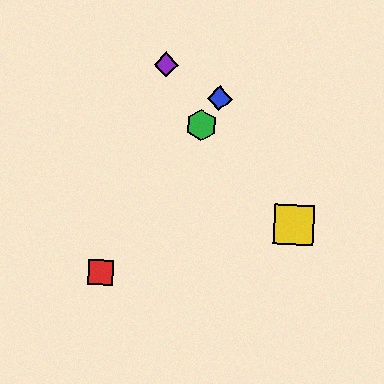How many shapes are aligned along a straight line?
3 shapes (the red square, the blue diamond, the green hexagon) are aligned along a straight line.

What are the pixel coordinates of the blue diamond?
The blue diamond is at (220, 99).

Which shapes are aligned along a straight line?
The red square, the blue diamond, the green hexagon are aligned along a straight line.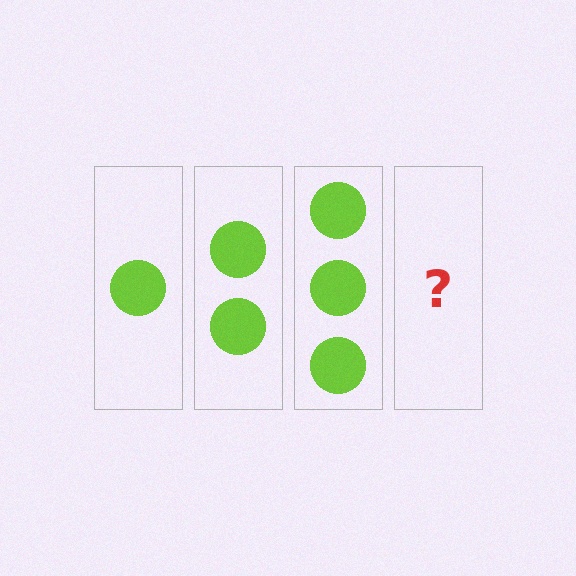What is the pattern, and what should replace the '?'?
The pattern is that each step adds one more circle. The '?' should be 4 circles.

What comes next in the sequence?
The next element should be 4 circles.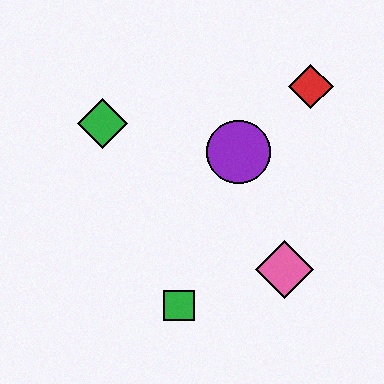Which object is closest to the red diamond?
The purple circle is closest to the red diamond.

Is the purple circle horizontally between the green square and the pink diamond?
Yes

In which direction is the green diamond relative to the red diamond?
The green diamond is to the left of the red diamond.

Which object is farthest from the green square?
The red diamond is farthest from the green square.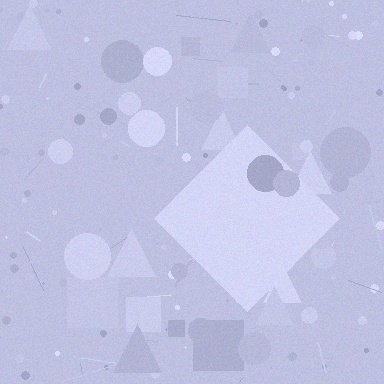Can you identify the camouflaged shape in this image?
The camouflaged shape is a diamond.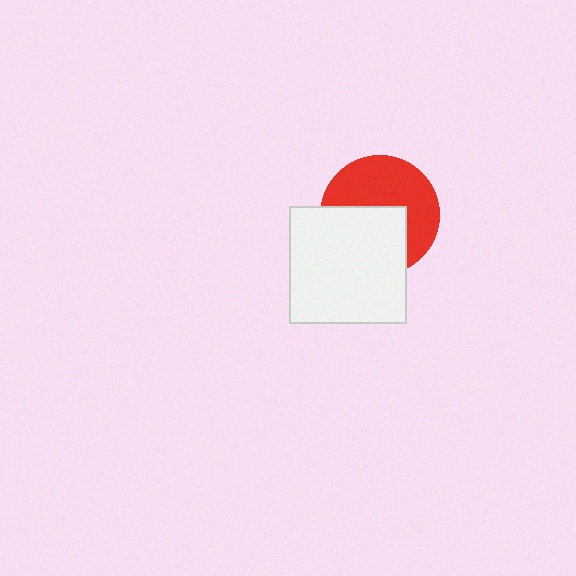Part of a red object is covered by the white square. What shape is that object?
It is a circle.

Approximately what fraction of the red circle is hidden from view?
Roughly 46% of the red circle is hidden behind the white square.